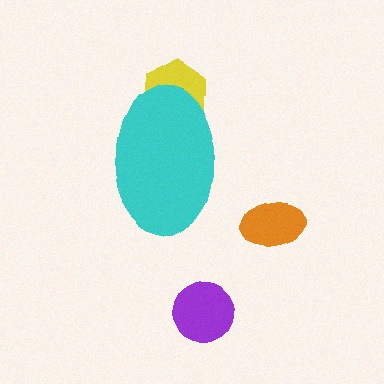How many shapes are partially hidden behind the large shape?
1 shape is partially hidden.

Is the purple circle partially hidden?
No, the purple circle is fully visible.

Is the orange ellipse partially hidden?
No, the orange ellipse is fully visible.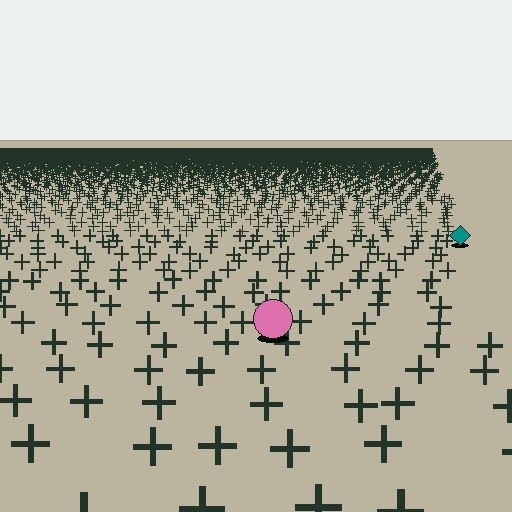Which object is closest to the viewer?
The pink circle is closest. The texture marks near it are larger and more spread out.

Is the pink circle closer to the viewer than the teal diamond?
Yes. The pink circle is closer — you can tell from the texture gradient: the ground texture is coarser near it.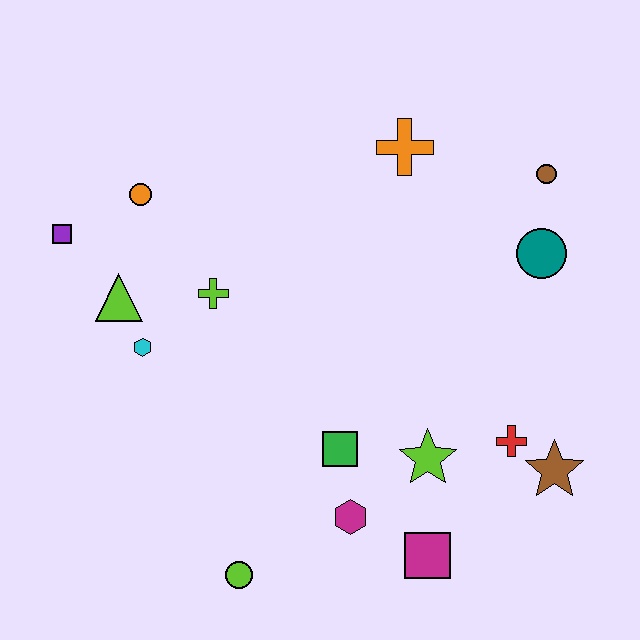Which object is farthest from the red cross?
The purple square is farthest from the red cross.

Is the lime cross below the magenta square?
No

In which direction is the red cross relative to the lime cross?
The red cross is to the right of the lime cross.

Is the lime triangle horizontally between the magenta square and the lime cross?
No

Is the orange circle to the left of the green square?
Yes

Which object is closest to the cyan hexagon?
The lime triangle is closest to the cyan hexagon.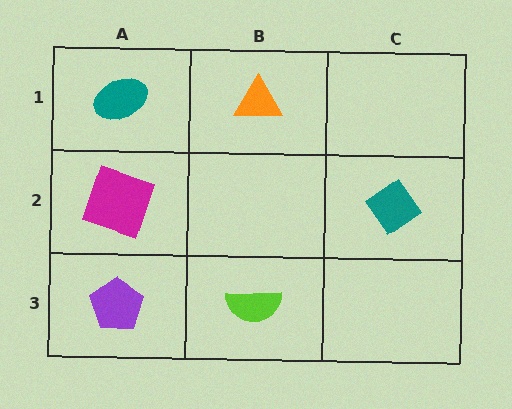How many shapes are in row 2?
2 shapes.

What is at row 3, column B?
A lime semicircle.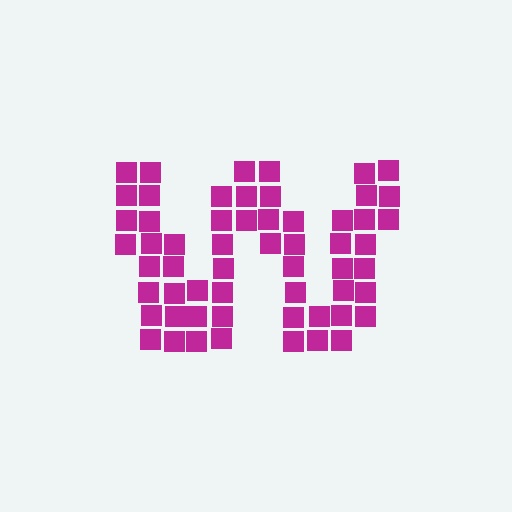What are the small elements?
The small elements are squares.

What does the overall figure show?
The overall figure shows the letter W.